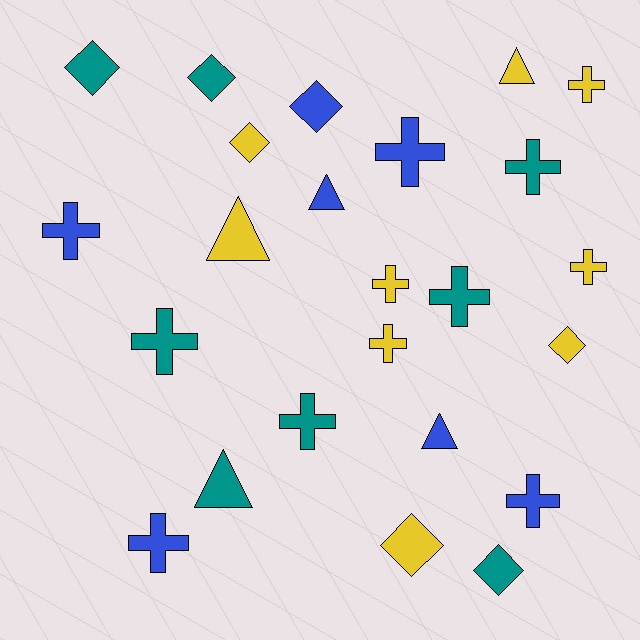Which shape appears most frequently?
Cross, with 12 objects.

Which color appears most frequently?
Yellow, with 9 objects.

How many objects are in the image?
There are 24 objects.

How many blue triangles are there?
There are 2 blue triangles.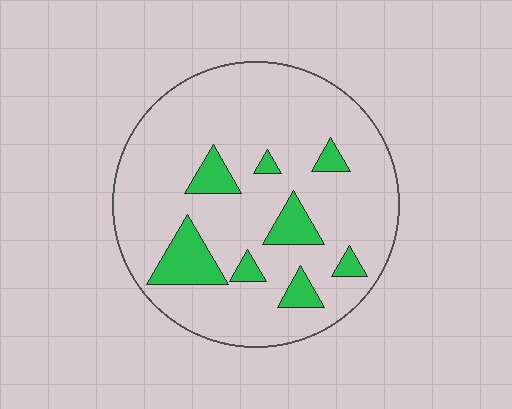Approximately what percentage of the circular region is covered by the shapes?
Approximately 15%.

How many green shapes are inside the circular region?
8.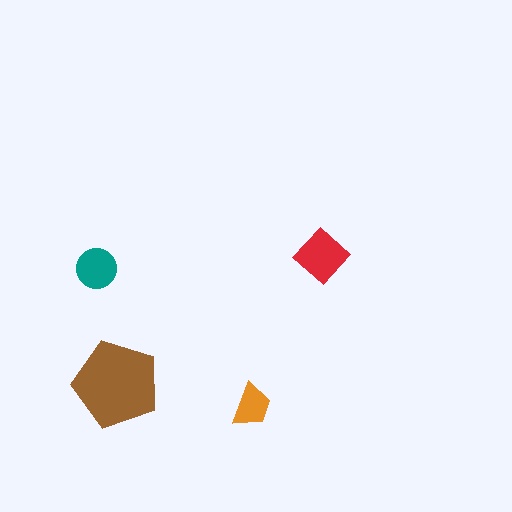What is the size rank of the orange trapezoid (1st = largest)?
4th.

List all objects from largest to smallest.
The brown pentagon, the red diamond, the teal circle, the orange trapezoid.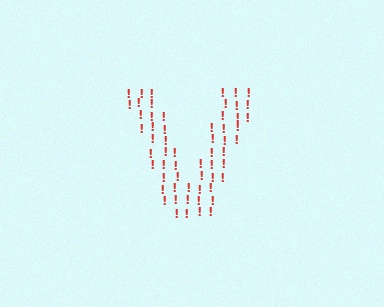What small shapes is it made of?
It is made of small exclamation marks.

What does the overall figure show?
The overall figure shows the letter V.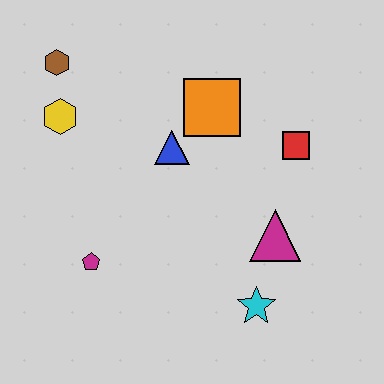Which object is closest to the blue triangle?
The orange square is closest to the blue triangle.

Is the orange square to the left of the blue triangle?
No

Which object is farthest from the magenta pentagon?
The red square is farthest from the magenta pentagon.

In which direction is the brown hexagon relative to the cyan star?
The brown hexagon is above the cyan star.